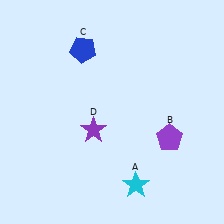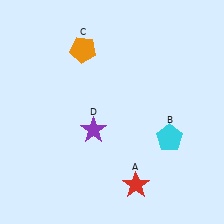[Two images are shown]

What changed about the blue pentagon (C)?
In Image 1, C is blue. In Image 2, it changed to orange.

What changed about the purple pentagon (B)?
In Image 1, B is purple. In Image 2, it changed to cyan.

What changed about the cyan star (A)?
In Image 1, A is cyan. In Image 2, it changed to red.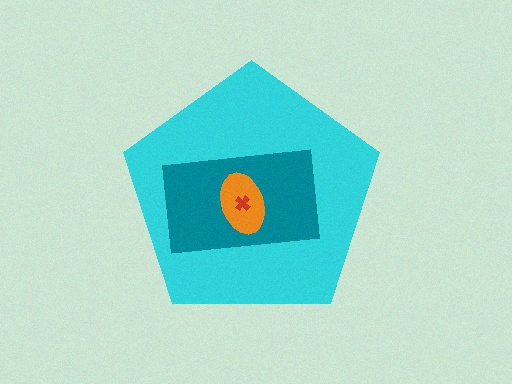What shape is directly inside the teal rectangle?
The orange ellipse.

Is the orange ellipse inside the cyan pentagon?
Yes.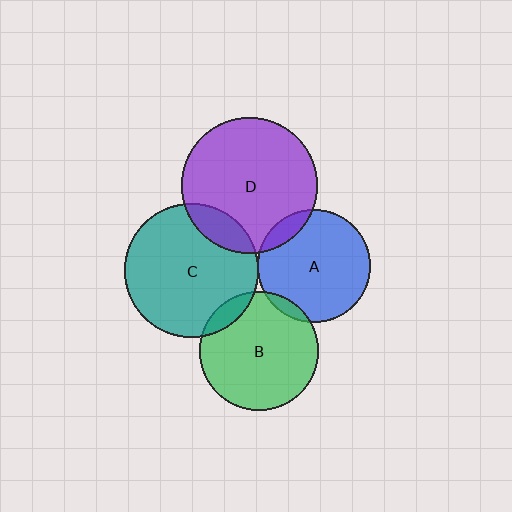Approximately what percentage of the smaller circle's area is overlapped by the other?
Approximately 10%.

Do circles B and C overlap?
Yes.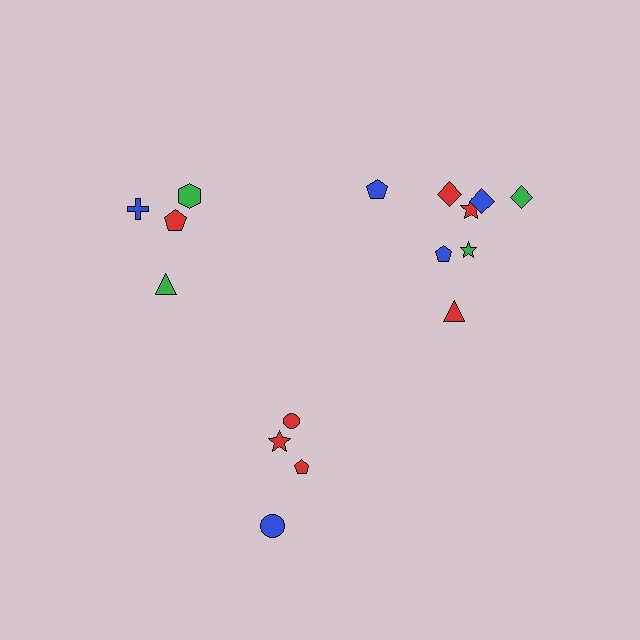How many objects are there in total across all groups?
There are 16 objects.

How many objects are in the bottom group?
There are 4 objects.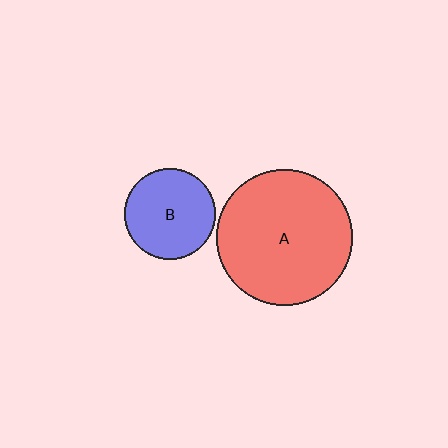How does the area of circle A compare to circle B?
Approximately 2.2 times.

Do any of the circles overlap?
No, none of the circles overlap.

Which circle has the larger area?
Circle A (red).